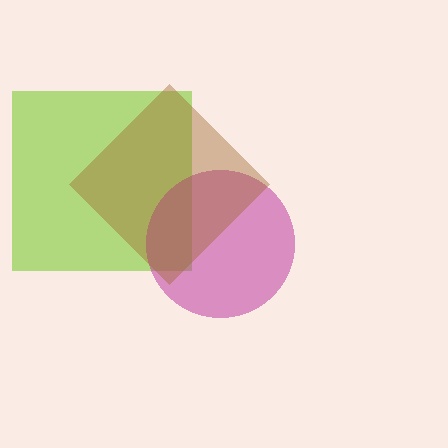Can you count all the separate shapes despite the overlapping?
Yes, there are 3 separate shapes.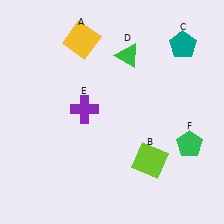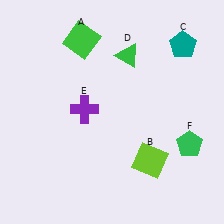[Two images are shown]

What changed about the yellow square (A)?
In Image 1, A is yellow. In Image 2, it changed to green.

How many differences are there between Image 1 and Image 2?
There is 1 difference between the two images.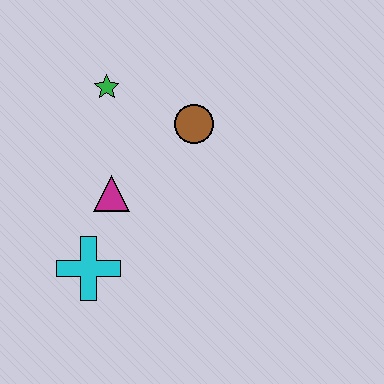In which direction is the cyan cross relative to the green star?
The cyan cross is below the green star.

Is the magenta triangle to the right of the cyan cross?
Yes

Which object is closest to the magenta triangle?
The cyan cross is closest to the magenta triangle.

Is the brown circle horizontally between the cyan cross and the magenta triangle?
No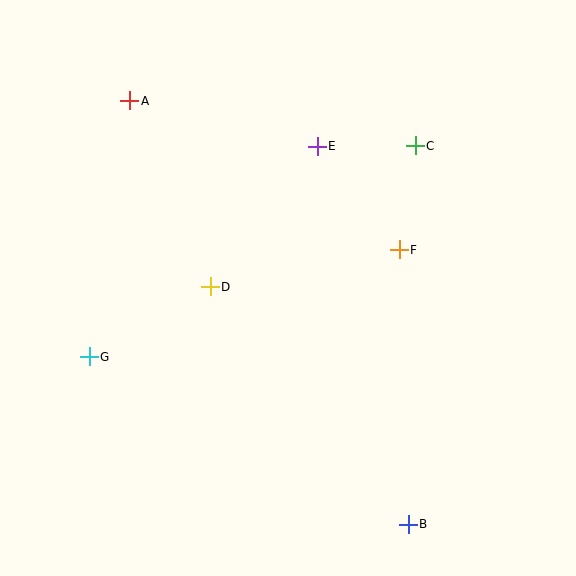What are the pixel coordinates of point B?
Point B is at (408, 524).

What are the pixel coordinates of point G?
Point G is at (89, 357).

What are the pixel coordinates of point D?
Point D is at (210, 287).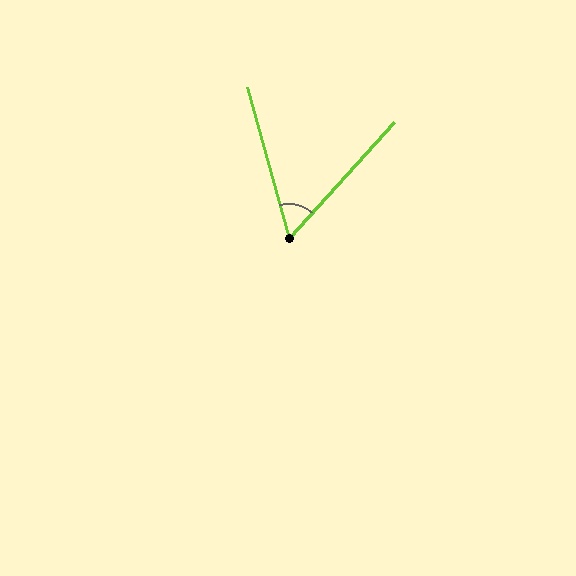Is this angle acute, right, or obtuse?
It is acute.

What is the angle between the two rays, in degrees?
Approximately 57 degrees.